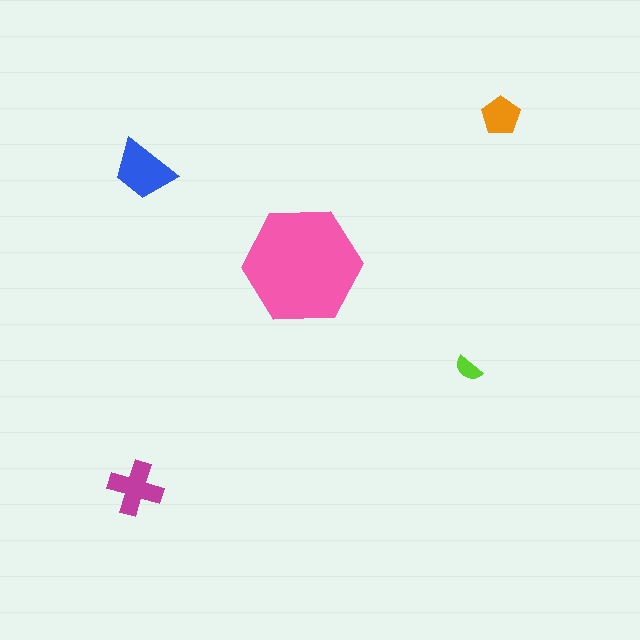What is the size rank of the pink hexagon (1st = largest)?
1st.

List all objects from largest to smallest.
The pink hexagon, the blue trapezoid, the magenta cross, the orange pentagon, the lime semicircle.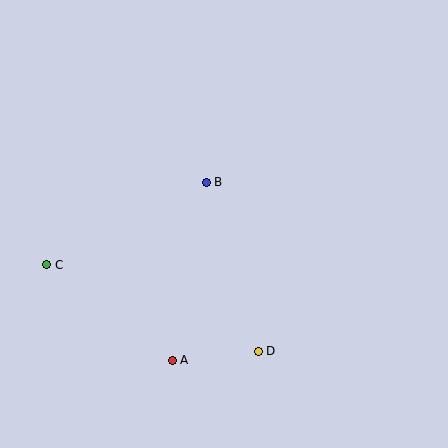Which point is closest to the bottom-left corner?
Point C is closest to the bottom-left corner.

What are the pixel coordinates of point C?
Point C is at (47, 265).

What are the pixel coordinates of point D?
Point D is at (258, 351).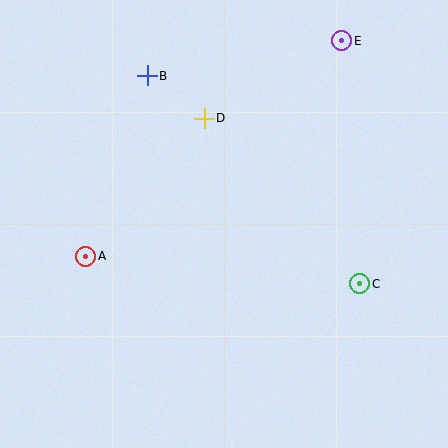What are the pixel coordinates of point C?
Point C is at (360, 284).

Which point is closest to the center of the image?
Point D at (204, 118) is closest to the center.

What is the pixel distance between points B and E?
The distance between B and E is 198 pixels.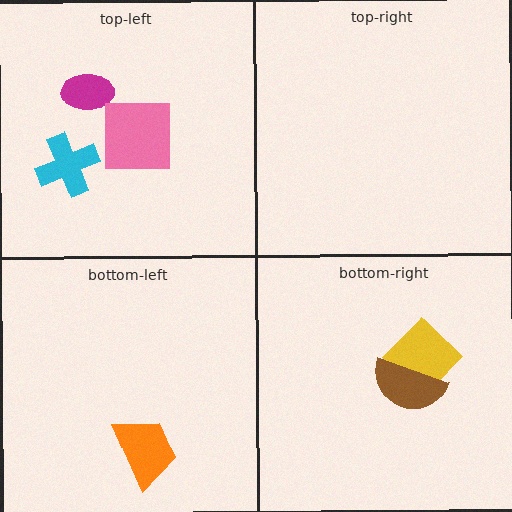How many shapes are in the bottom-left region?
1.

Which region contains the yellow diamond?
The bottom-right region.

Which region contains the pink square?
The top-left region.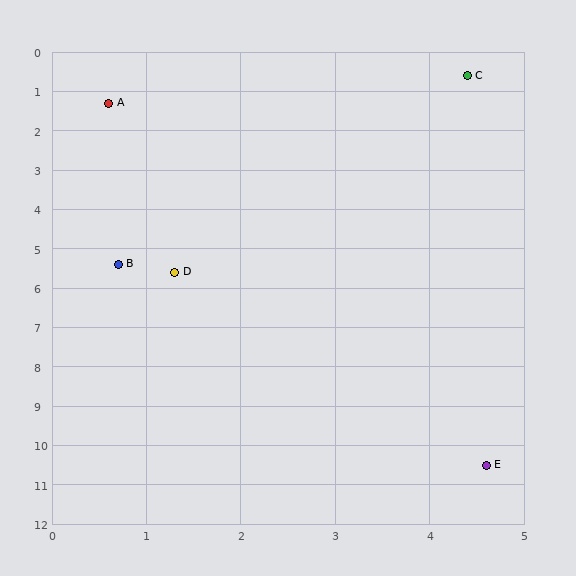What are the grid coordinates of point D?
Point D is at approximately (1.3, 5.6).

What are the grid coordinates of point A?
Point A is at approximately (0.6, 1.3).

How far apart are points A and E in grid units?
Points A and E are about 10.0 grid units apart.